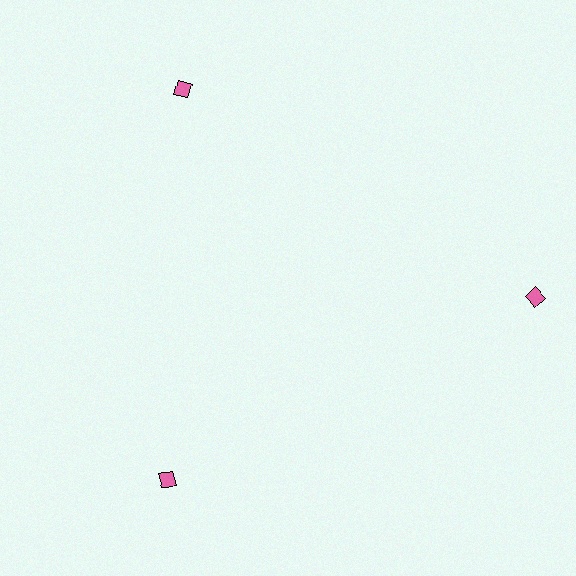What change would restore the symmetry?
The symmetry would be restored by moving it inward, back onto the ring so that all 3 diamonds sit at equal angles and equal distance from the center.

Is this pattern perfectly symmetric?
No. The 3 pink diamonds are arranged in a ring, but one element near the 3 o'clock position is pushed outward from the center, breaking the 3-fold rotational symmetry.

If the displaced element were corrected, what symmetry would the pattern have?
It would have 3-fold rotational symmetry — the pattern would map onto itself every 120 degrees.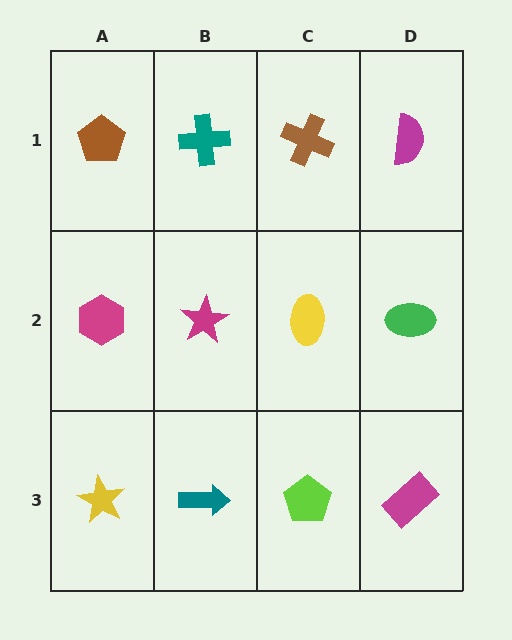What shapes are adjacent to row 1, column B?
A magenta star (row 2, column B), a brown pentagon (row 1, column A), a brown cross (row 1, column C).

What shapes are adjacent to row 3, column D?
A green ellipse (row 2, column D), a lime pentagon (row 3, column C).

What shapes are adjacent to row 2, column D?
A magenta semicircle (row 1, column D), a magenta rectangle (row 3, column D), a yellow ellipse (row 2, column C).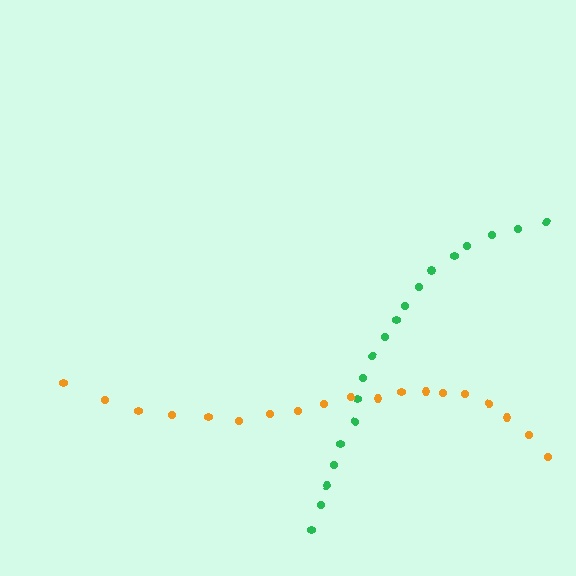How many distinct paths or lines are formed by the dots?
There are 2 distinct paths.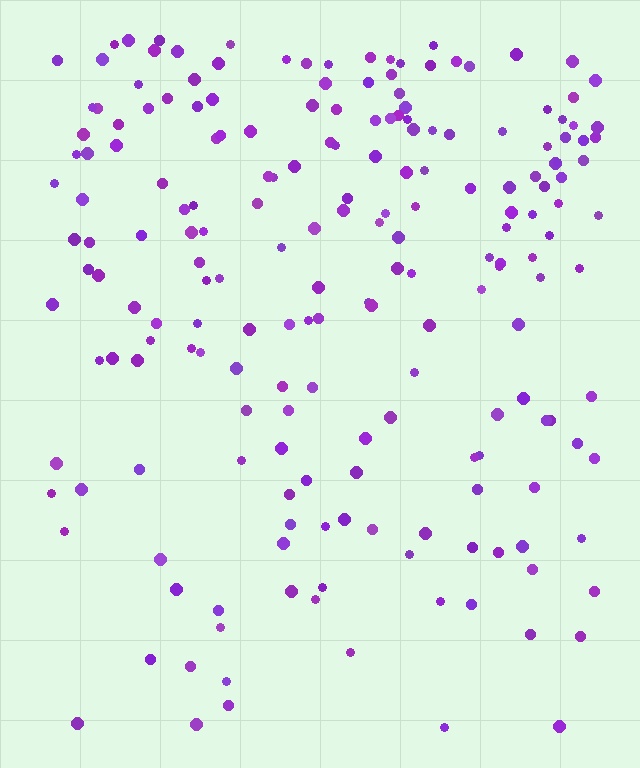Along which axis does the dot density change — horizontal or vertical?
Vertical.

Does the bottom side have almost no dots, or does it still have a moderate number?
Still a moderate number, just noticeably fewer than the top.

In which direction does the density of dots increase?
From bottom to top, with the top side densest.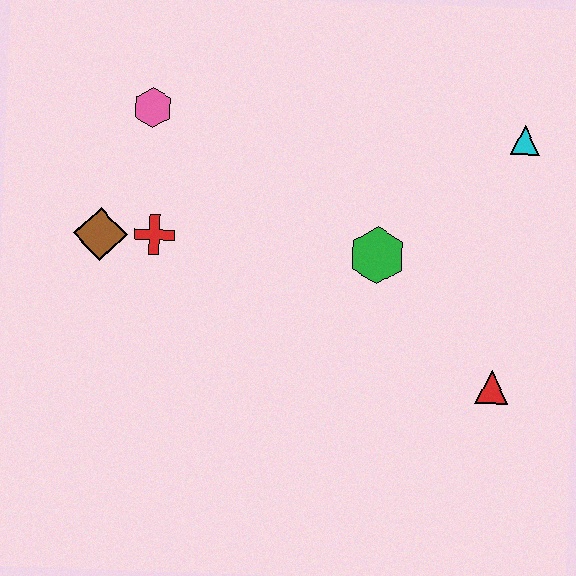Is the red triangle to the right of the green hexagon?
Yes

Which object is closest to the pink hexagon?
The red cross is closest to the pink hexagon.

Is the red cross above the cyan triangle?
No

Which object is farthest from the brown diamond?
The cyan triangle is farthest from the brown diamond.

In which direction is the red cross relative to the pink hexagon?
The red cross is below the pink hexagon.